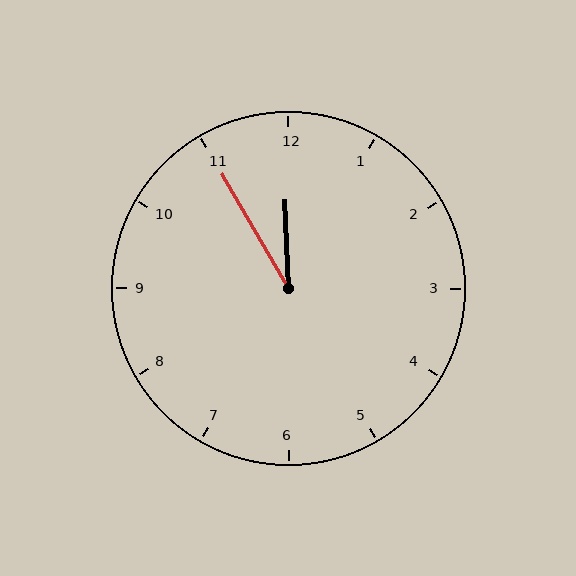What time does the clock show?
11:55.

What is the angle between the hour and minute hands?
Approximately 28 degrees.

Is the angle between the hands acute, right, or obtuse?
It is acute.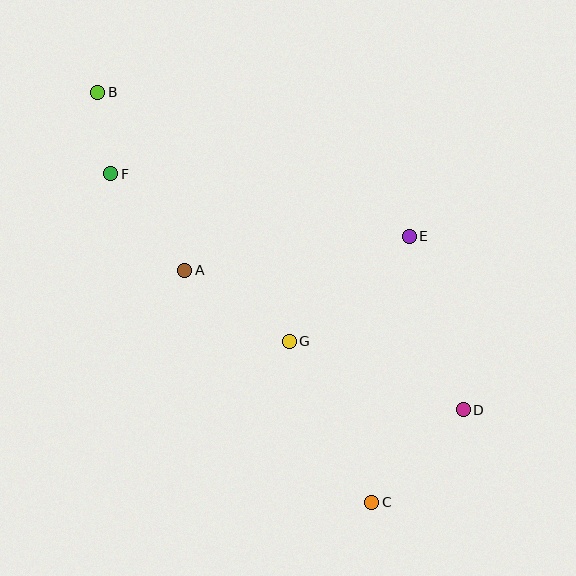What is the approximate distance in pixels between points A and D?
The distance between A and D is approximately 312 pixels.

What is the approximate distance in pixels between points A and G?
The distance between A and G is approximately 126 pixels.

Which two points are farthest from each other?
Points B and C are farthest from each other.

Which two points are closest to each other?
Points B and F are closest to each other.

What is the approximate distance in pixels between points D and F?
The distance between D and F is approximately 424 pixels.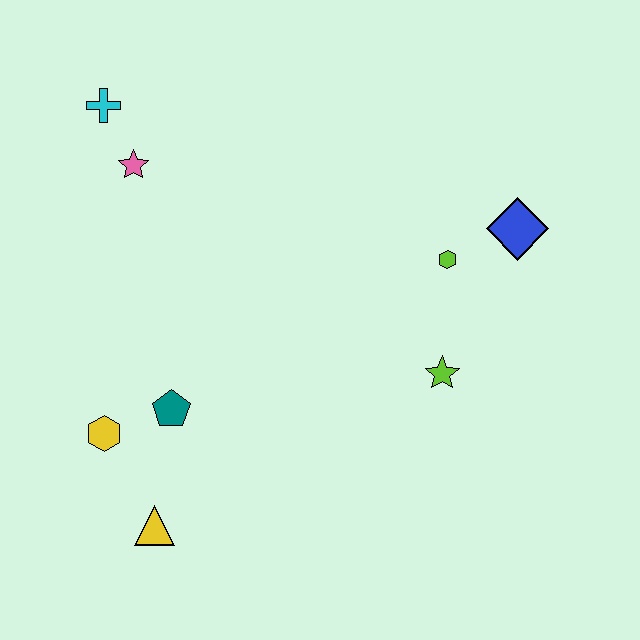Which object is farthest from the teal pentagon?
The blue diamond is farthest from the teal pentagon.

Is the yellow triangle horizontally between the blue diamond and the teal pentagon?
No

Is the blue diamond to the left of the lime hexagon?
No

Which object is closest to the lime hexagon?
The blue diamond is closest to the lime hexagon.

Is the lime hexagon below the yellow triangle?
No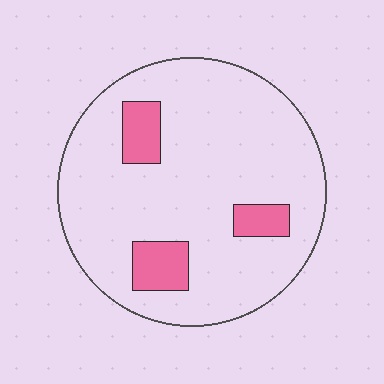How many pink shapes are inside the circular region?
3.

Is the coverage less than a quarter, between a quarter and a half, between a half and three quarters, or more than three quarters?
Less than a quarter.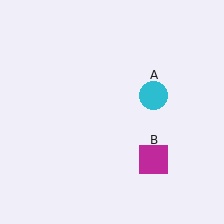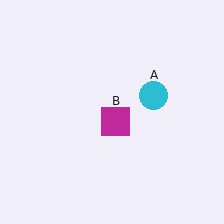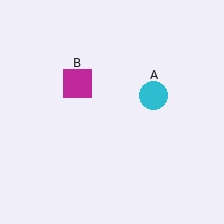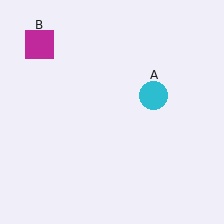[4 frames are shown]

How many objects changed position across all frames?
1 object changed position: magenta square (object B).